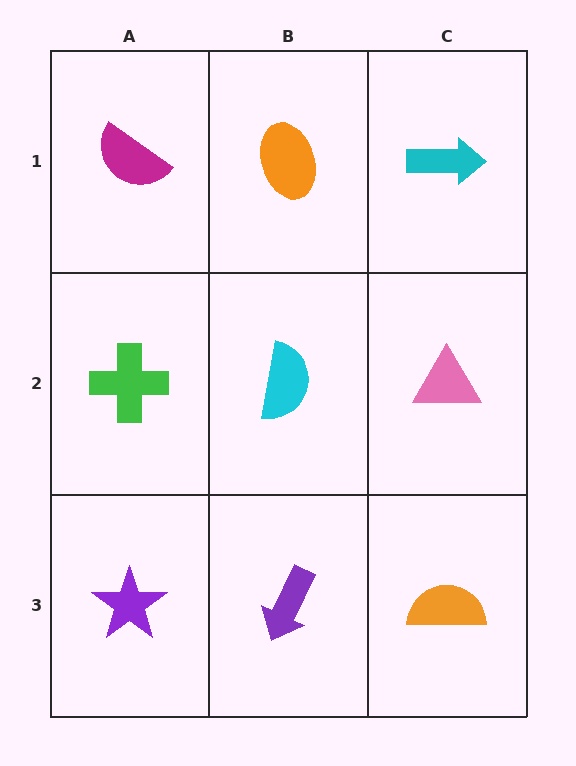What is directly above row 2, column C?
A cyan arrow.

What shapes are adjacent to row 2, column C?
A cyan arrow (row 1, column C), an orange semicircle (row 3, column C), a cyan semicircle (row 2, column B).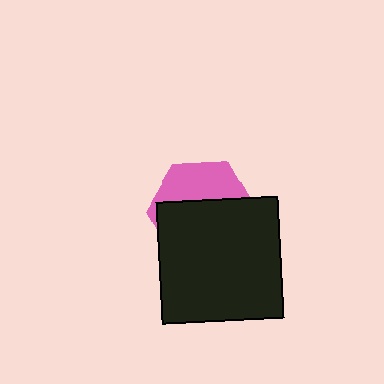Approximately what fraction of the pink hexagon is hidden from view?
Roughly 63% of the pink hexagon is hidden behind the black square.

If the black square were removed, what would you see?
You would see the complete pink hexagon.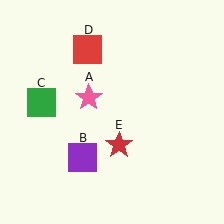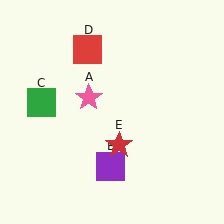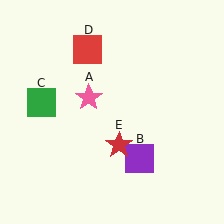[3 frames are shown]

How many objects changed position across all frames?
1 object changed position: purple square (object B).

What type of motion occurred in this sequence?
The purple square (object B) rotated counterclockwise around the center of the scene.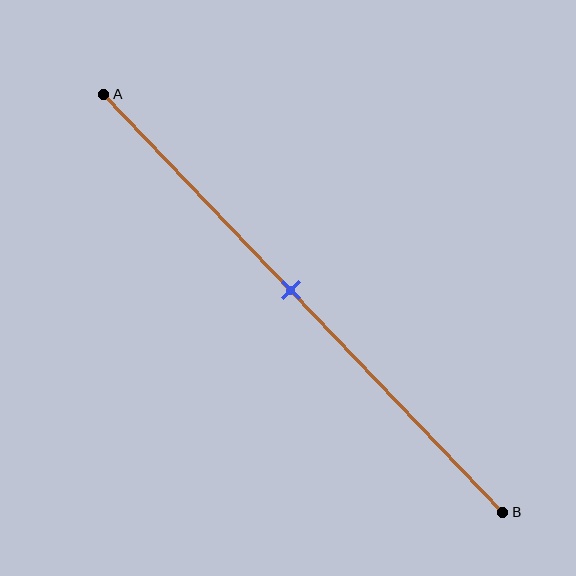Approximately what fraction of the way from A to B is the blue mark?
The blue mark is approximately 45% of the way from A to B.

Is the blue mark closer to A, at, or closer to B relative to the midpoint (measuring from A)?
The blue mark is closer to point A than the midpoint of segment AB.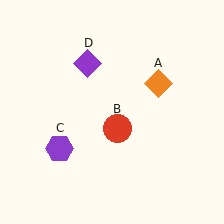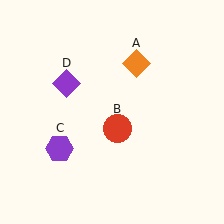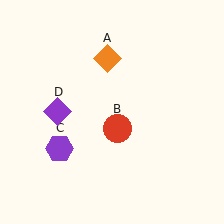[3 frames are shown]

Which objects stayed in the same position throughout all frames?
Red circle (object B) and purple hexagon (object C) remained stationary.